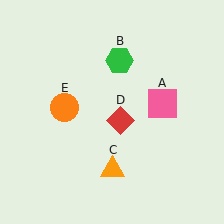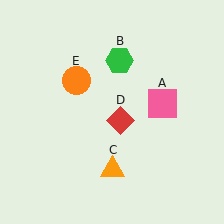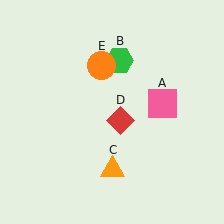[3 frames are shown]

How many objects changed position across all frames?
1 object changed position: orange circle (object E).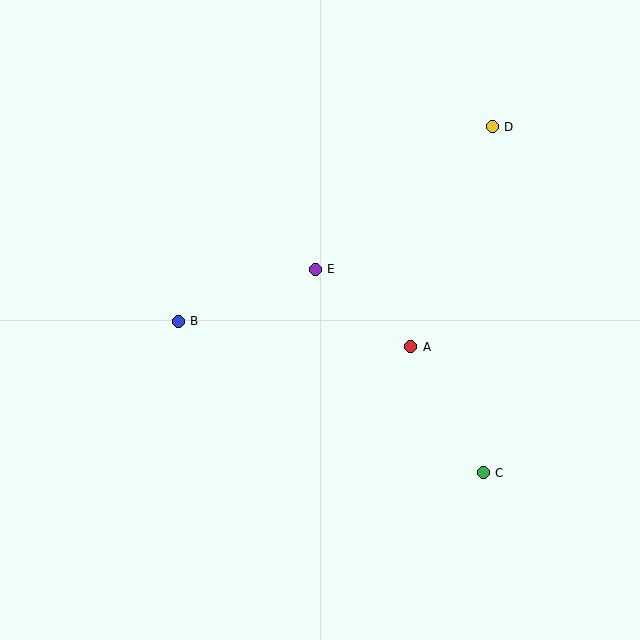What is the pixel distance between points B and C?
The distance between B and C is 341 pixels.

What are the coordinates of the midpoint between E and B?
The midpoint between E and B is at (247, 295).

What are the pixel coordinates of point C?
Point C is at (483, 473).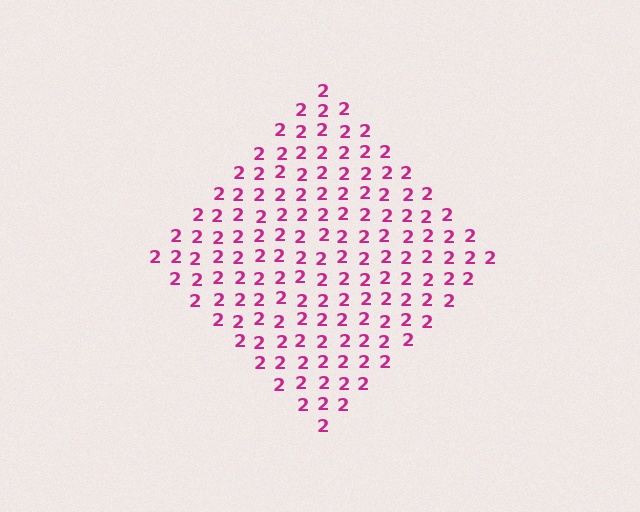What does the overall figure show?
The overall figure shows a diamond.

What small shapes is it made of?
It is made of small digit 2's.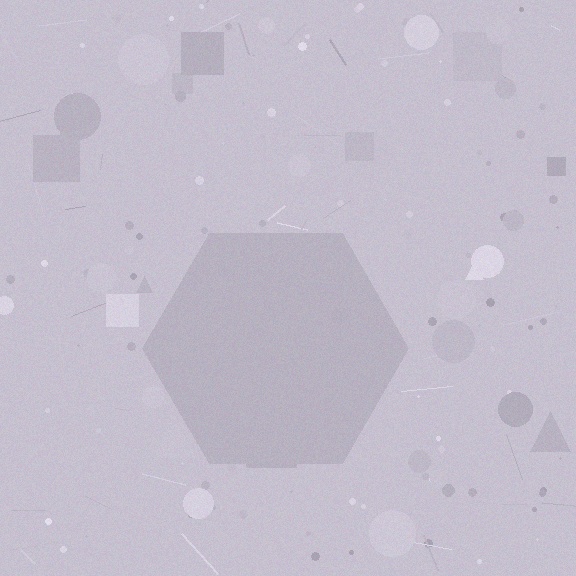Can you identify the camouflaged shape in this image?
The camouflaged shape is a hexagon.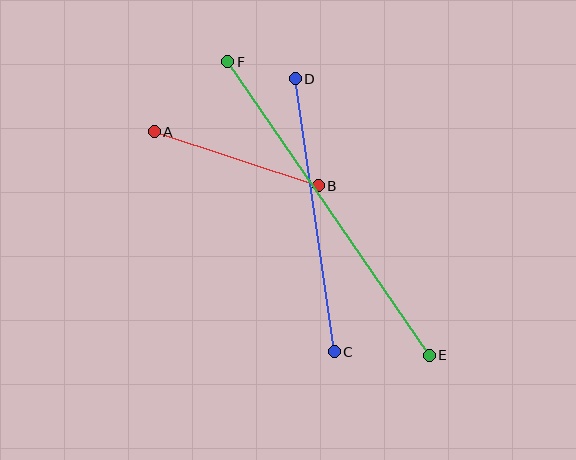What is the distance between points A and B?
The distance is approximately 173 pixels.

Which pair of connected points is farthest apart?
Points E and F are farthest apart.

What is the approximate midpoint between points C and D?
The midpoint is at approximately (315, 215) pixels.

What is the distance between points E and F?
The distance is approximately 356 pixels.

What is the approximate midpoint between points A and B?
The midpoint is at approximately (236, 159) pixels.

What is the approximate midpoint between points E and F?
The midpoint is at approximately (328, 208) pixels.